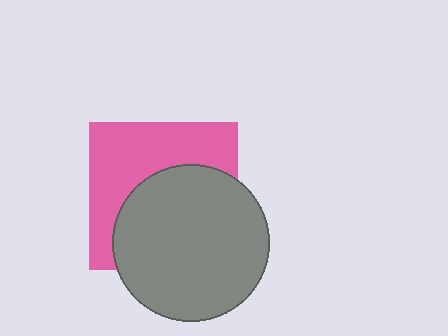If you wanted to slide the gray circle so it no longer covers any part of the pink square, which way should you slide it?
Slide it down — that is the most direct way to separate the two shapes.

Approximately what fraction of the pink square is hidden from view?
Roughly 53% of the pink square is hidden behind the gray circle.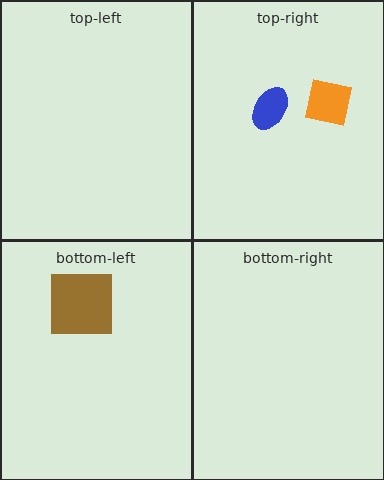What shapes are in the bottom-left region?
The brown square.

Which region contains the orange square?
The top-right region.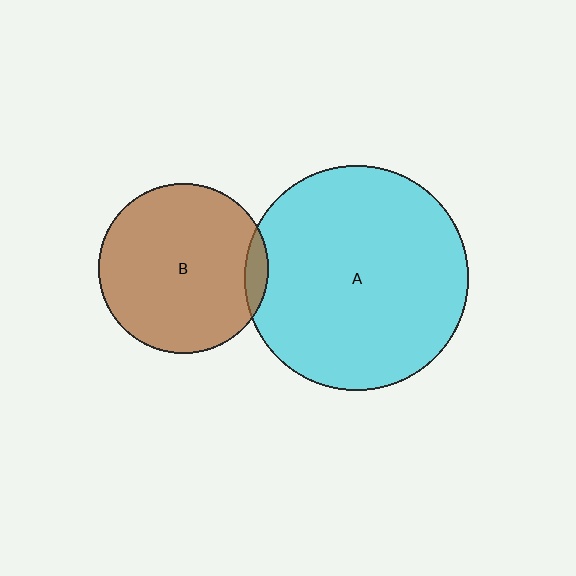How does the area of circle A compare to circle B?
Approximately 1.7 times.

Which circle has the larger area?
Circle A (cyan).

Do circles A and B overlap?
Yes.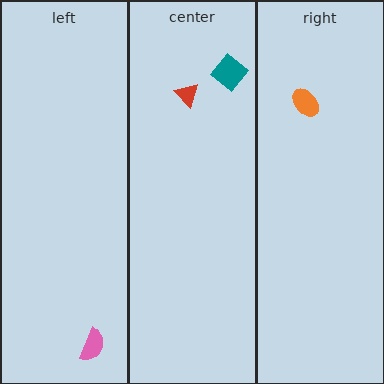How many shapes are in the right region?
1.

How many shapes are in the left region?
1.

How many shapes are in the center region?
2.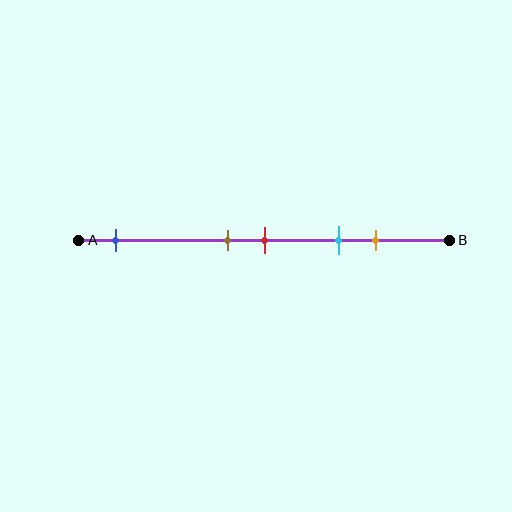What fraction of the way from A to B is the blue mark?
The blue mark is approximately 10% (0.1) of the way from A to B.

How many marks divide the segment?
There are 5 marks dividing the segment.